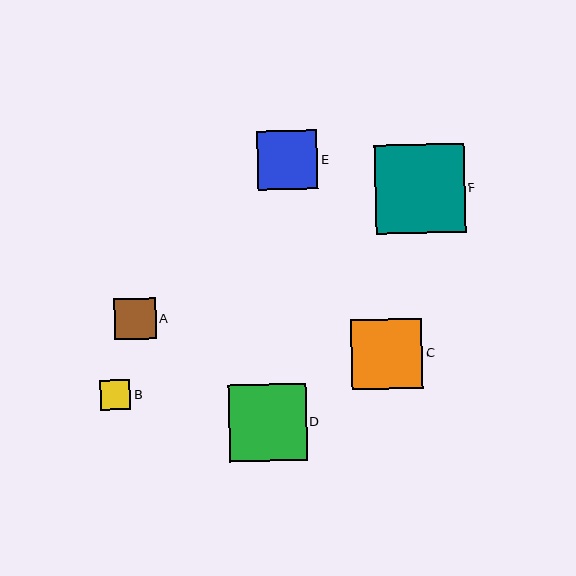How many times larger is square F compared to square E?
Square F is approximately 1.5 times the size of square E.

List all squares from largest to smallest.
From largest to smallest: F, D, C, E, A, B.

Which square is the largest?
Square F is the largest with a size of approximately 90 pixels.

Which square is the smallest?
Square B is the smallest with a size of approximately 30 pixels.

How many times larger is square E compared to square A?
Square E is approximately 1.4 times the size of square A.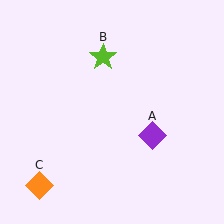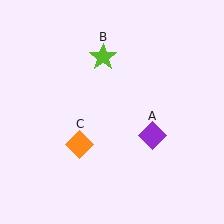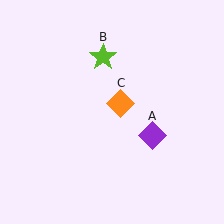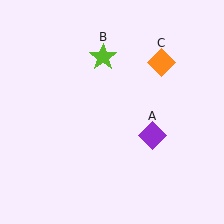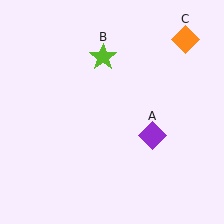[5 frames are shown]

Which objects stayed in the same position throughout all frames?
Purple diamond (object A) and lime star (object B) remained stationary.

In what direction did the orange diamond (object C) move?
The orange diamond (object C) moved up and to the right.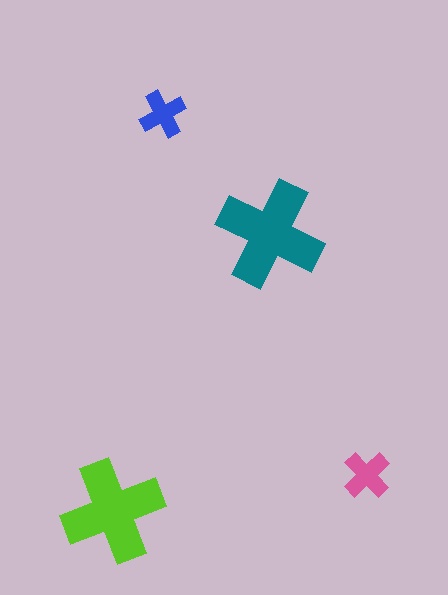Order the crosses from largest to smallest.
the teal one, the lime one, the pink one, the blue one.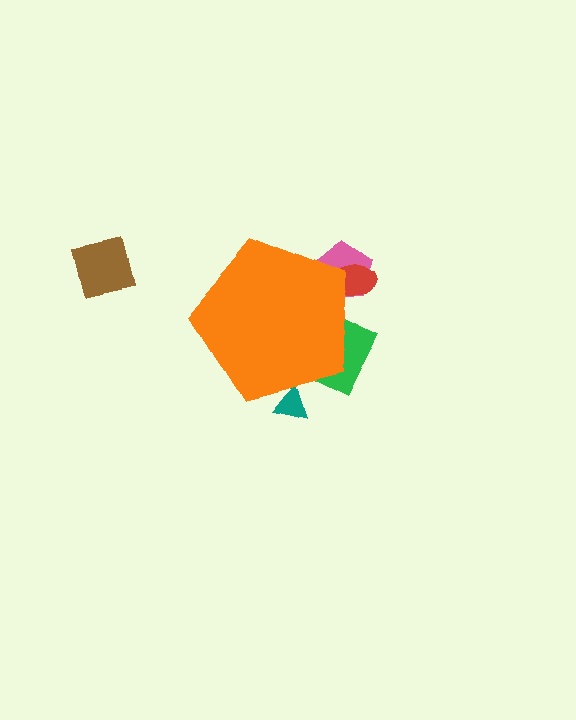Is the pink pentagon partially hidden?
Yes, the pink pentagon is partially hidden behind the orange pentagon.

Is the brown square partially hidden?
No, the brown square is fully visible.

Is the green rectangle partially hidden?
Yes, the green rectangle is partially hidden behind the orange pentagon.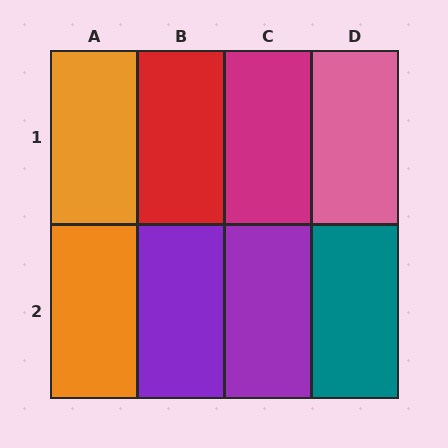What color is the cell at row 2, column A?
Orange.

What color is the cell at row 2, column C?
Purple.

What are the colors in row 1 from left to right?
Orange, red, magenta, pink.